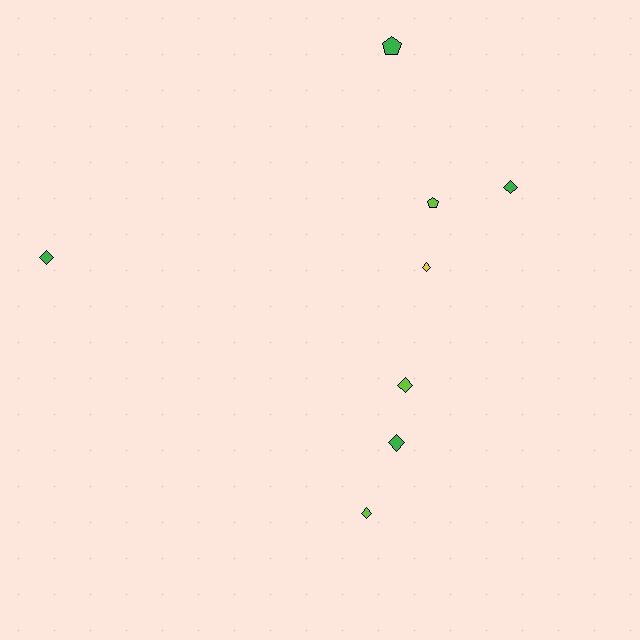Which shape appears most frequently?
Diamond, with 6 objects.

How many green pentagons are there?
There is 1 green pentagon.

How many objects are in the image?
There are 8 objects.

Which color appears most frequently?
Green, with 4 objects.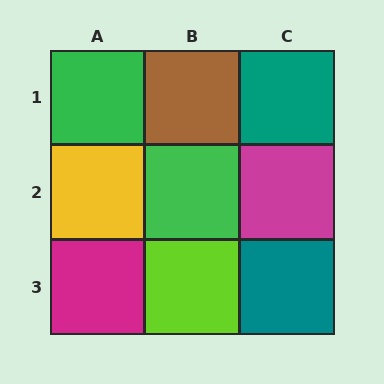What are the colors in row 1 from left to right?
Green, brown, teal.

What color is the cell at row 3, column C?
Teal.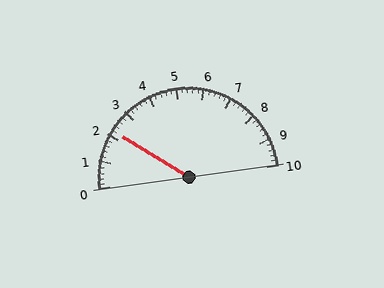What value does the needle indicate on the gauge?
The needle indicates approximately 2.2.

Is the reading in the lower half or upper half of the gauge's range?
The reading is in the lower half of the range (0 to 10).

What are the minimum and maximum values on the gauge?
The gauge ranges from 0 to 10.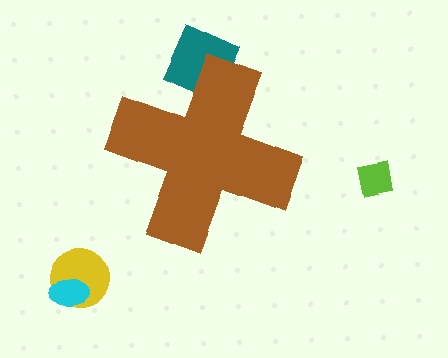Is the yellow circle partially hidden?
No, the yellow circle is fully visible.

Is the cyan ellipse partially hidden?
No, the cyan ellipse is fully visible.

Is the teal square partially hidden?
Yes, the teal square is partially hidden behind the brown cross.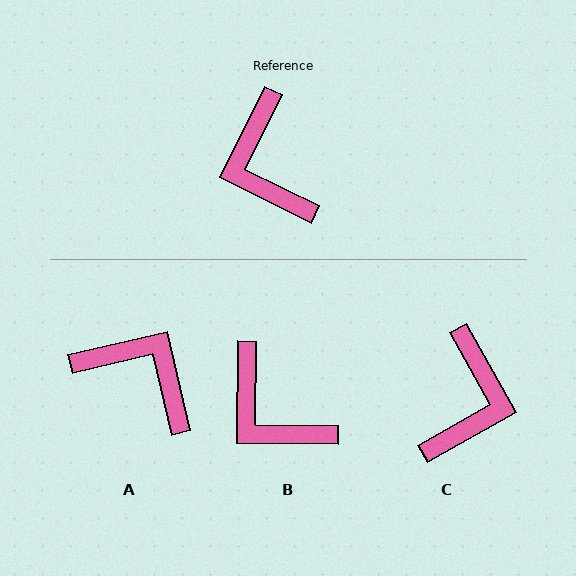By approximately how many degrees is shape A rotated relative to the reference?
Approximately 140 degrees clockwise.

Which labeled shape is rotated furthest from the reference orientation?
C, about 146 degrees away.